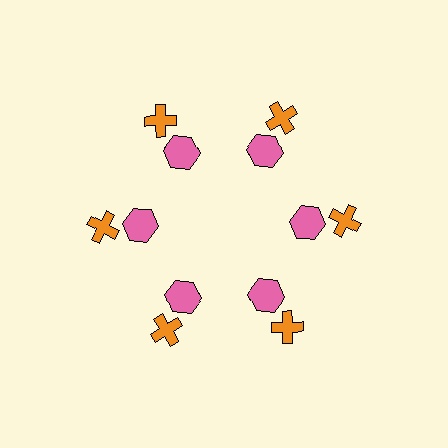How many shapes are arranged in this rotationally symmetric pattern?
There are 12 shapes, arranged in 6 groups of 2.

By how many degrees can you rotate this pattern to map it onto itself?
The pattern maps onto itself every 60 degrees of rotation.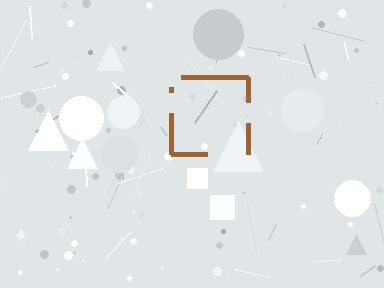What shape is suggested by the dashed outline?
The dashed outline suggests a square.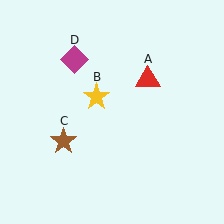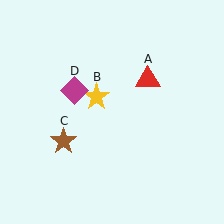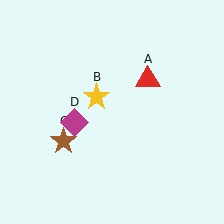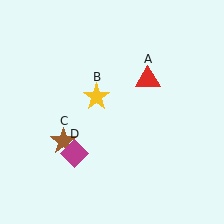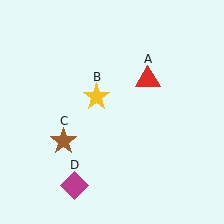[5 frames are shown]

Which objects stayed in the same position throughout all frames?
Red triangle (object A) and yellow star (object B) and brown star (object C) remained stationary.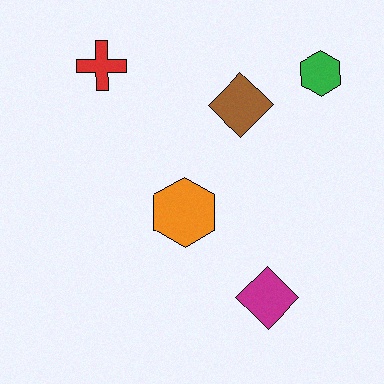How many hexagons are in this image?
There are 2 hexagons.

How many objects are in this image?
There are 5 objects.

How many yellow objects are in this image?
There are no yellow objects.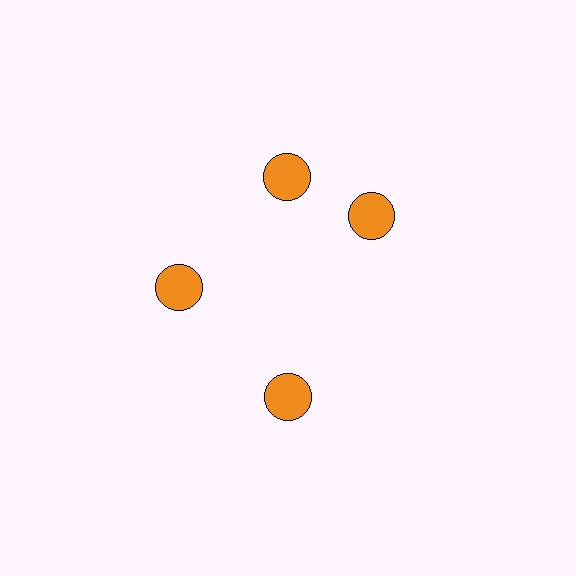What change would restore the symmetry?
The symmetry would be restored by rotating it back into even spacing with its neighbors so that all 4 circles sit at equal angles and equal distance from the center.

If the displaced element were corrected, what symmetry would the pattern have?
It would have 4-fold rotational symmetry — the pattern would map onto itself every 90 degrees.